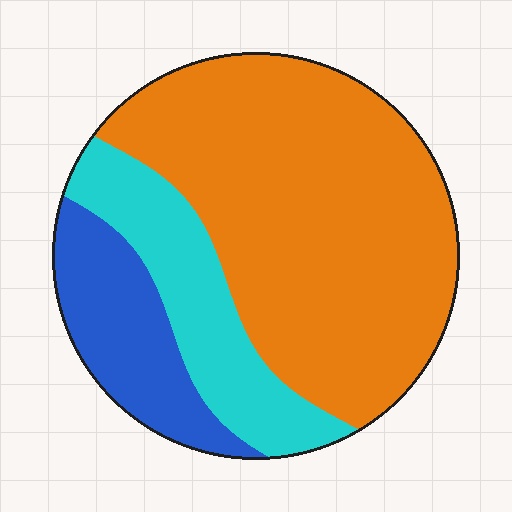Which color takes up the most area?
Orange, at roughly 60%.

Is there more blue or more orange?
Orange.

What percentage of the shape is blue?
Blue takes up between a sixth and a third of the shape.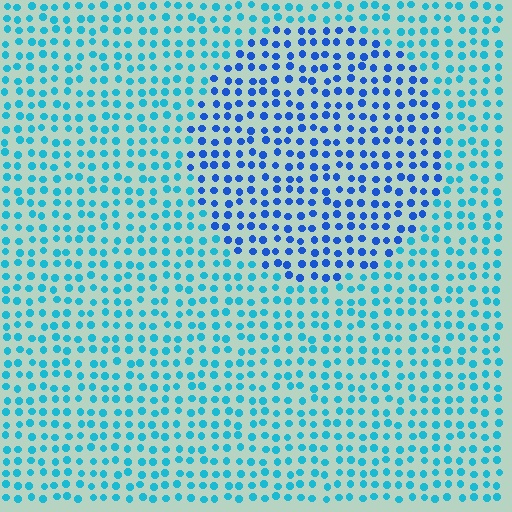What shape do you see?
I see a circle.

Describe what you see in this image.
The image is filled with small cyan elements in a uniform arrangement. A circle-shaped region is visible where the elements are tinted to a slightly different hue, forming a subtle color boundary.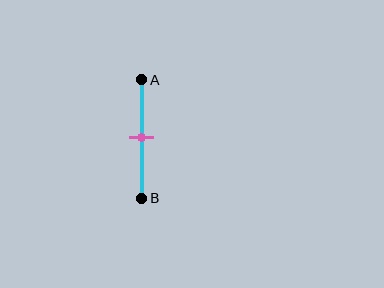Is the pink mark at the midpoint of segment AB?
Yes, the mark is approximately at the midpoint.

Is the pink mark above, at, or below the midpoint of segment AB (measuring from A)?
The pink mark is approximately at the midpoint of segment AB.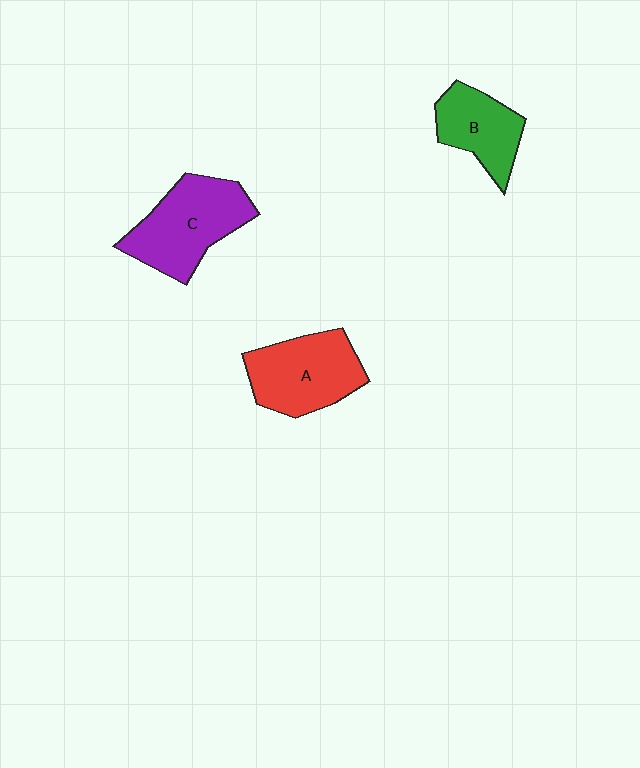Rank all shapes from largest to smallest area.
From largest to smallest: C (purple), A (red), B (green).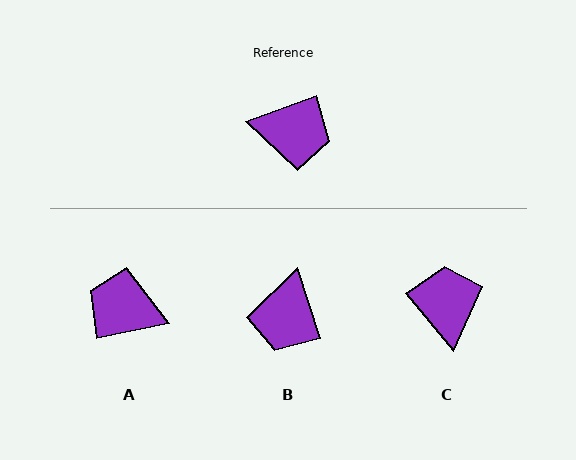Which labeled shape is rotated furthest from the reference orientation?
A, about 171 degrees away.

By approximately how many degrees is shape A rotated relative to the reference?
Approximately 171 degrees counter-clockwise.